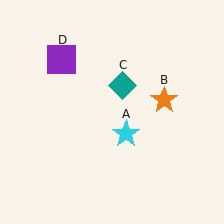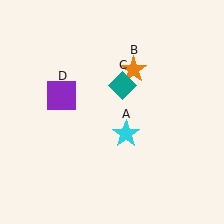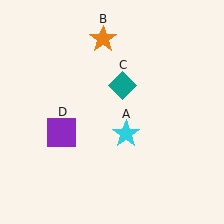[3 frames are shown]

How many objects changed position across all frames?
2 objects changed position: orange star (object B), purple square (object D).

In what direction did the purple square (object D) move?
The purple square (object D) moved down.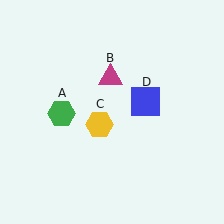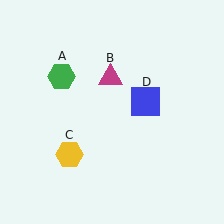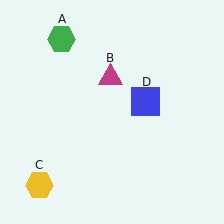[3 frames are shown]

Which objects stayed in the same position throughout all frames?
Magenta triangle (object B) and blue square (object D) remained stationary.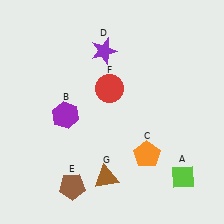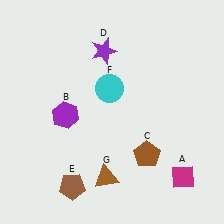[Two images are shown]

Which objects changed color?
A changed from lime to magenta. C changed from orange to brown. F changed from red to cyan.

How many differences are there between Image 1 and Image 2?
There are 3 differences between the two images.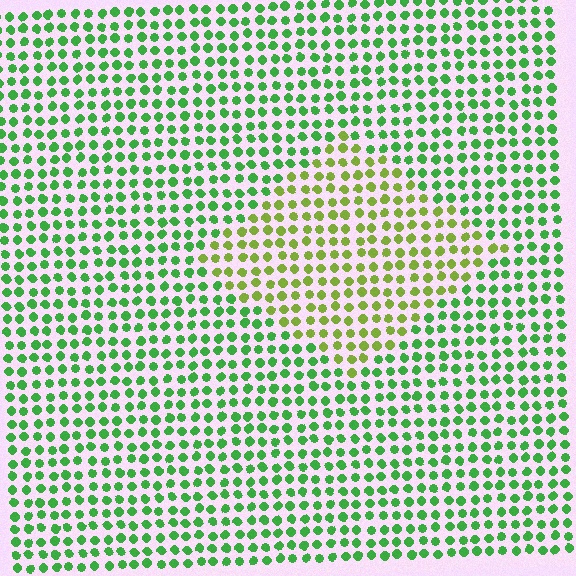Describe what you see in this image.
The image is filled with small green elements in a uniform arrangement. A diamond-shaped region is visible where the elements are tinted to a slightly different hue, forming a subtle color boundary.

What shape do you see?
I see a diamond.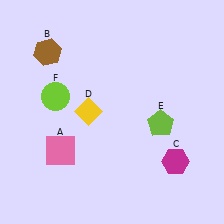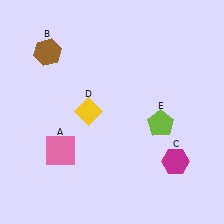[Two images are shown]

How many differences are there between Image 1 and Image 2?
There is 1 difference between the two images.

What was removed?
The lime circle (F) was removed in Image 2.